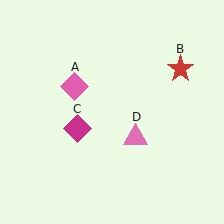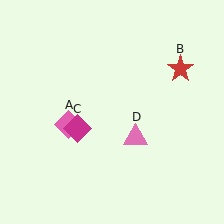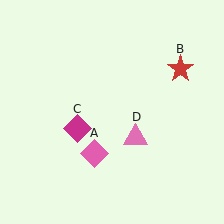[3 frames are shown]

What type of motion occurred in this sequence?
The pink diamond (object A) rotated counterclockwise around the center of the scene.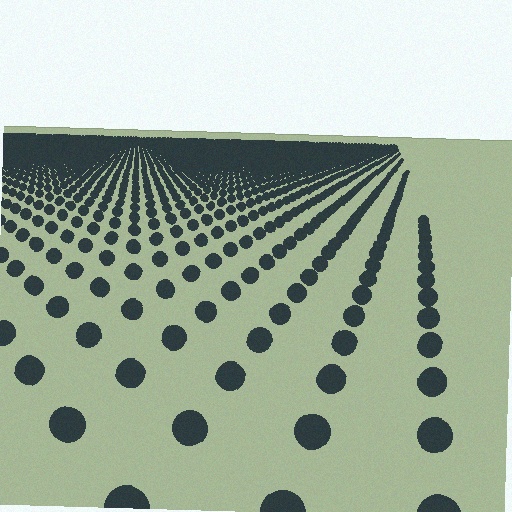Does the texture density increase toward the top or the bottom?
Density increases toward the top.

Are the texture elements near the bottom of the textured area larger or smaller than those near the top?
Larger. Near the bottom, elements are closer to the viewer and appear at a bigger on-screen size.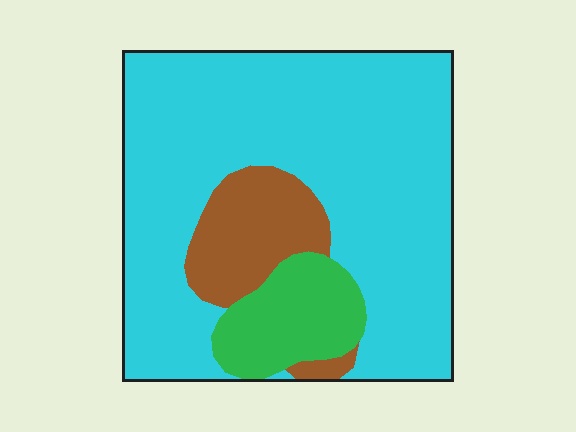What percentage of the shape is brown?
Brown takes up about one eighth (1/8) of the shape.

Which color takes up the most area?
Cyan, at roughly 75%.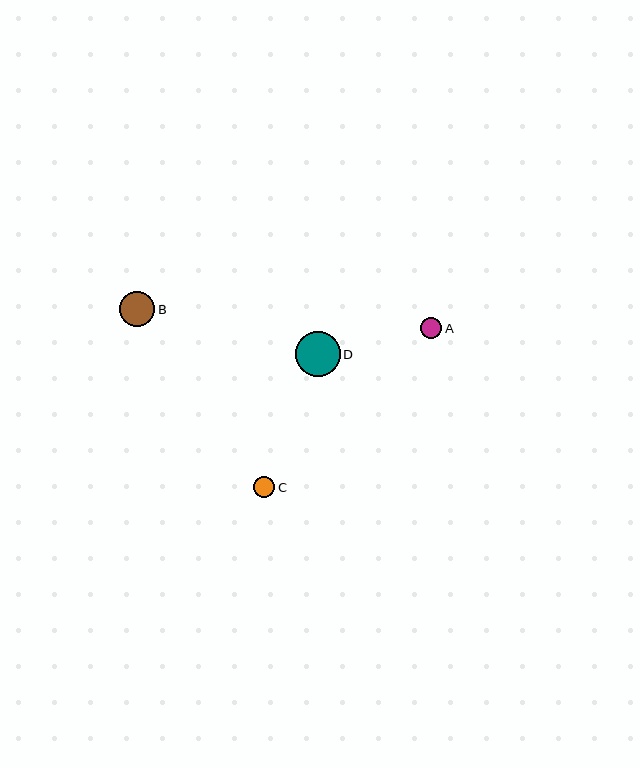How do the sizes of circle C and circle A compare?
Circle C and circle A are approximately the same size.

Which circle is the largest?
Circle D is the largest with a size of approximately 45 pixels.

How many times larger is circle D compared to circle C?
Circle D is approximately 2.1 times the size of circle C.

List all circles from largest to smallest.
From largest to smallest: D, B, C, A.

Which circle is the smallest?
Circle A is the smallest with a size of approximately 21 pixels.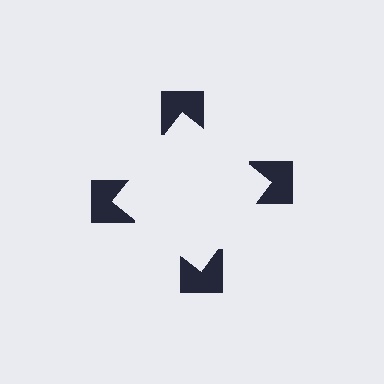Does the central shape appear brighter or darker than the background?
It typically appears slightly brighter than the background, even though no actual brightness change is drawn.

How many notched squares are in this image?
There are 4 — one at each vertex of the illusory square.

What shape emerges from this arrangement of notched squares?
An illusory square — its edges are inferred from the aligned wedge cuts in the notched squares, not physically drawn.